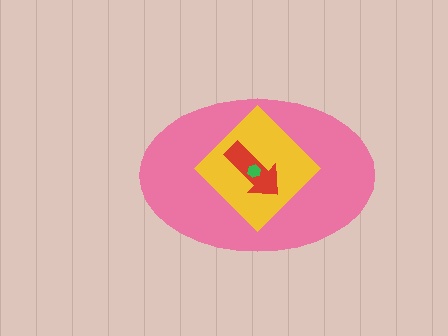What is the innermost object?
The green hexagon.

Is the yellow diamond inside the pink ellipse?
Yes.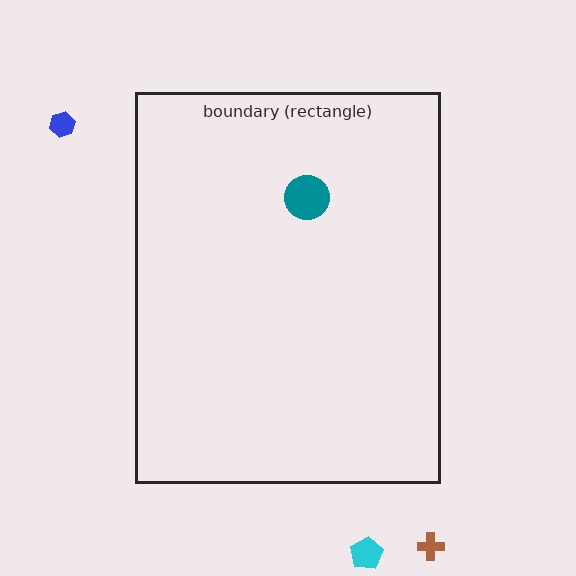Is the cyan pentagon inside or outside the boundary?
Outside.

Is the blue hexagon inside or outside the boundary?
Outside.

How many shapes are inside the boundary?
1 inside, 3 outside.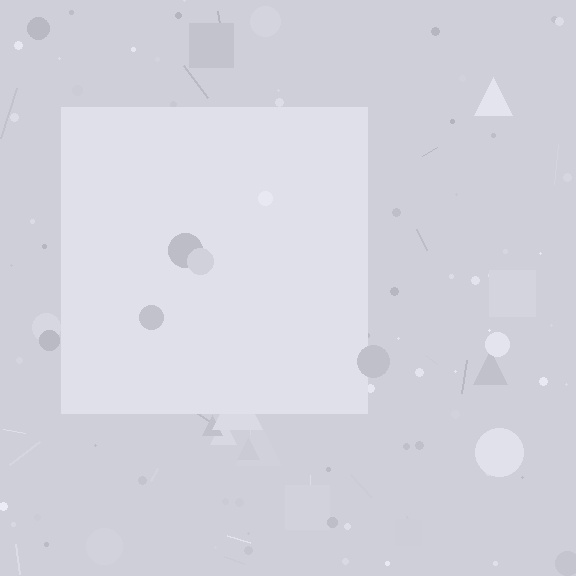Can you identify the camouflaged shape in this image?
The camouflaged shape is a square.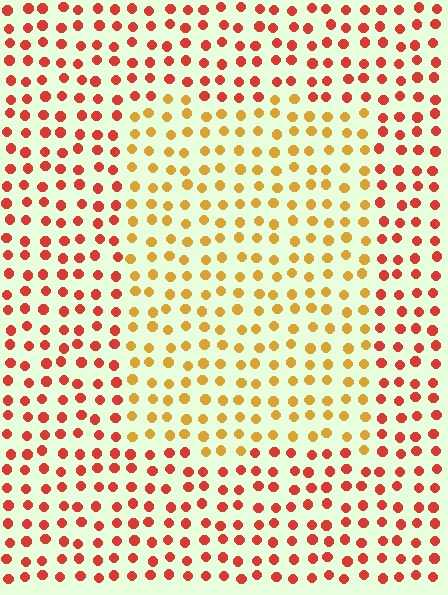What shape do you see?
I see a rectangle.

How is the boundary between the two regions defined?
The boundary is defined purely by a slight shift in hue (about 39 degrees). Spacing, size, and orientation are identical on both sides.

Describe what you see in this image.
The image is filled with small red elements in a uniform arrangement. A rectangle-shaped region is visible where the elements are tinted to a slightly different hue, forming a subtle color boundary.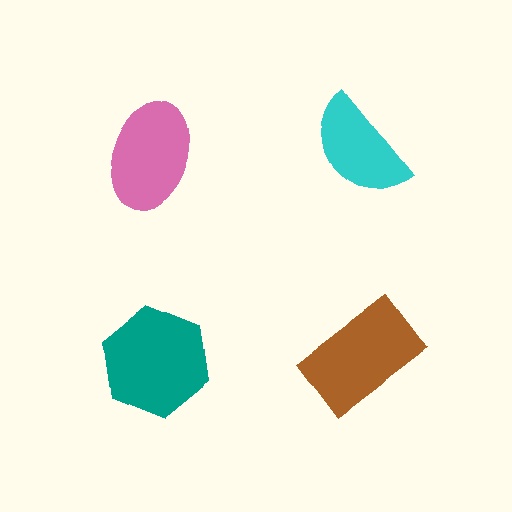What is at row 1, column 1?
A pink ellipse.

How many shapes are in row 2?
2 shapes.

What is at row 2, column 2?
A brown rectangle.